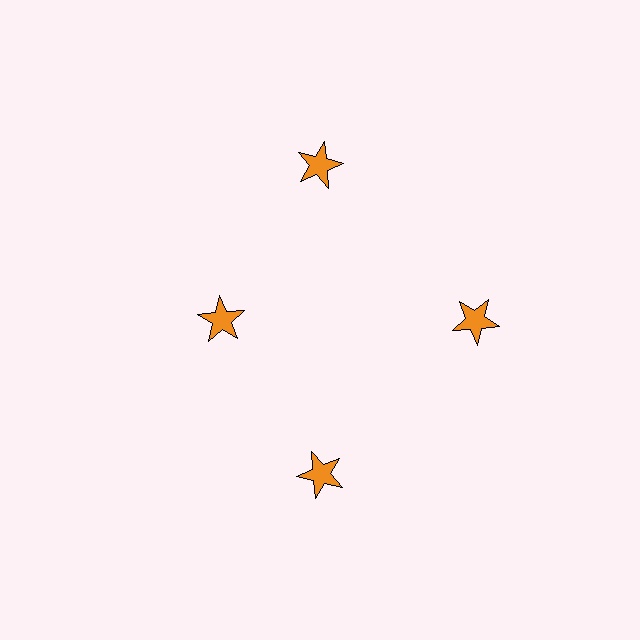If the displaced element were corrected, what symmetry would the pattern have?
It would have 4-fold rotational symmetry — the pattern would map onto itself every 90 degrees.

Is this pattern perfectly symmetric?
No. The 4 orange stars are arranged in a ring, but one element near the 9 o'clock position is pulled inward toward the center, breaking the 4-fold rotational symmetry.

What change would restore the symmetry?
The symmetry would be restored by moving it outward, back onto the ring so that all 4 stars sit at equal angles and equal distance from the center.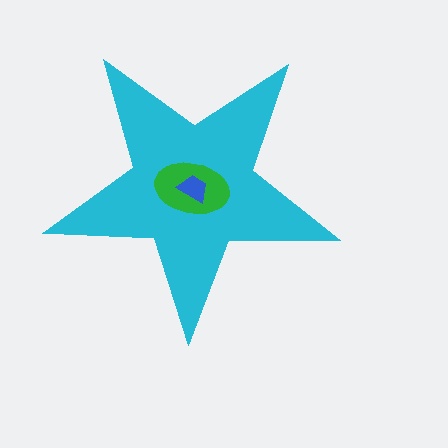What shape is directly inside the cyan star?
The green ellipse.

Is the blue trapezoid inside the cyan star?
Yes.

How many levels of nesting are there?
3.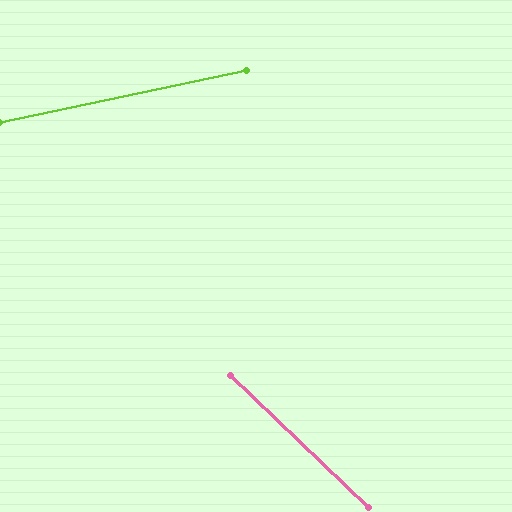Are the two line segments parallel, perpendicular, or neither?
Neither parallel nor perpendicular — they differ by about 55°.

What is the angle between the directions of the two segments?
Approximately 55 degrees.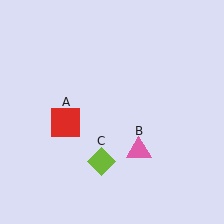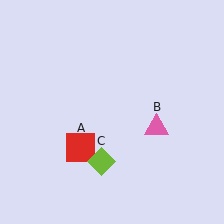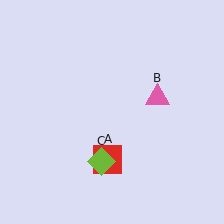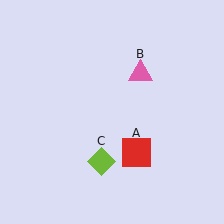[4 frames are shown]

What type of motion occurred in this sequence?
The red square (object A), pink triangle (object B) rotated counterclockwise around the center of the scene.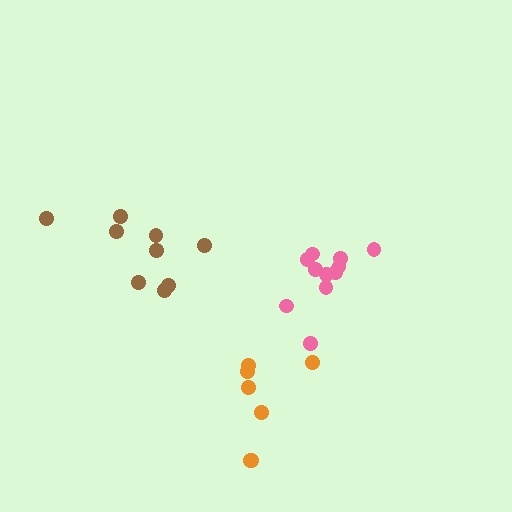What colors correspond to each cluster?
The clusters are colored: orange, pink, brown.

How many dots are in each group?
Group 1: 7 dots, Group 2: 11 dots, Group 3: 9 dots (27 total).